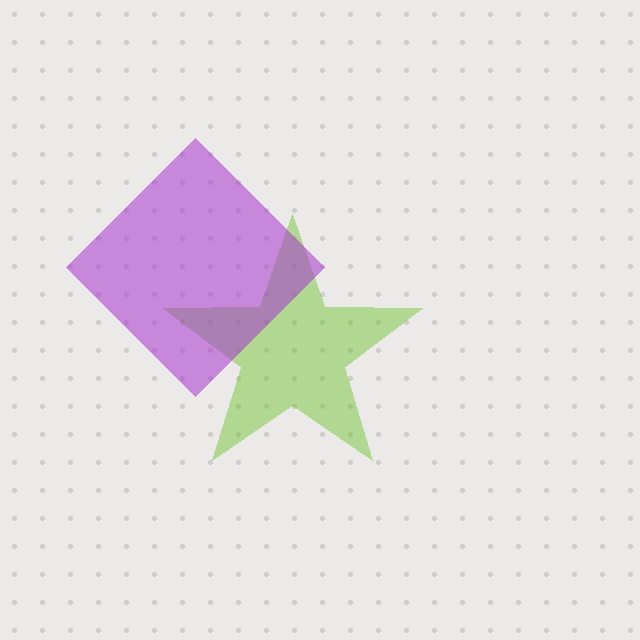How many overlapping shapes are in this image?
There are 2 overlapping shapes in the image.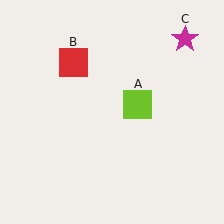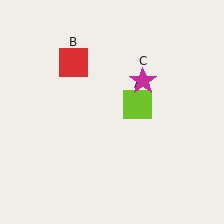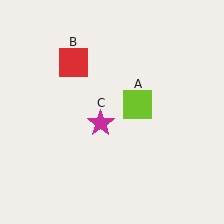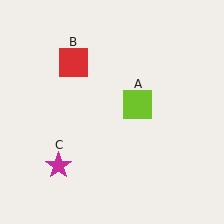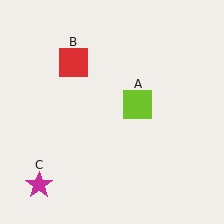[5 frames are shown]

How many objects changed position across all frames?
1 object changed position: magenta star (object C).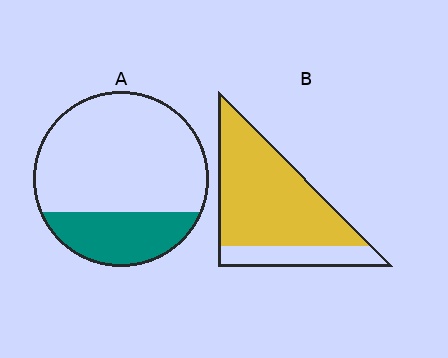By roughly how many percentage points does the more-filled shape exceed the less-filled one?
By roughly 50 percentage points (B over A).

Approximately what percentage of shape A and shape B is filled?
A is approximately 25% and B is approximately 80%.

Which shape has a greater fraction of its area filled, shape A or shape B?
Shape B.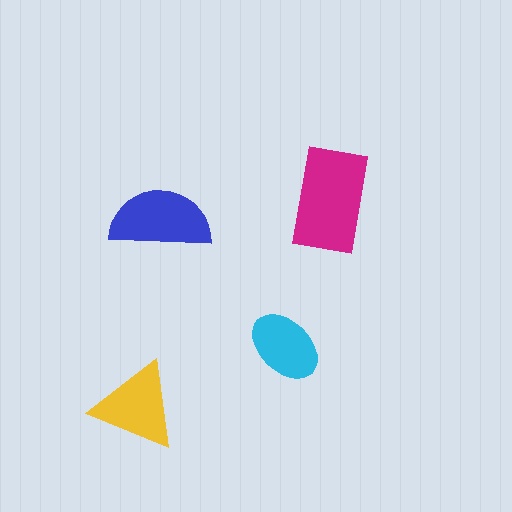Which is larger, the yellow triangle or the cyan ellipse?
The yellow triangle.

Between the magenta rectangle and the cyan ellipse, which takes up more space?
The magenta rectangle.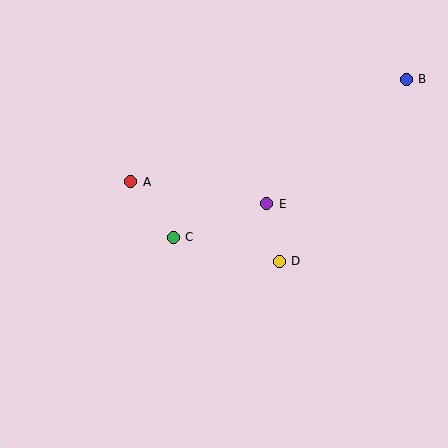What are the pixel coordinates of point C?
Point C is at (173, 238).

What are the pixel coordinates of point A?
Point A is at (131, 182).